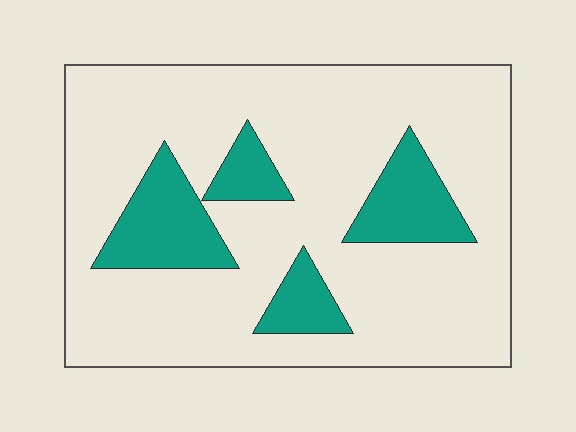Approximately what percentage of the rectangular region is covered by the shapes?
Approximately 20%.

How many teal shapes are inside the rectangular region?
4.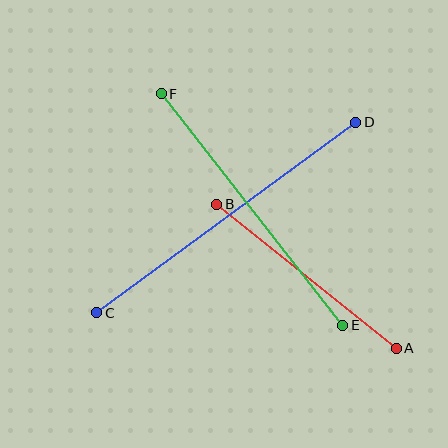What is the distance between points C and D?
The distance is approximately 322 pixels.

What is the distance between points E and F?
The distance is approximately 294 pixels.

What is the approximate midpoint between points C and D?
The midpoint is at approximately (226, 218) pixels.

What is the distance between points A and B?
The distance is approximately 230 pixels.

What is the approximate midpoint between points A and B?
The midpoint is at approximately (306, 276) pixels.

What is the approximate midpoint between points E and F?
The midpoint is at approximately (252, 209) pixels.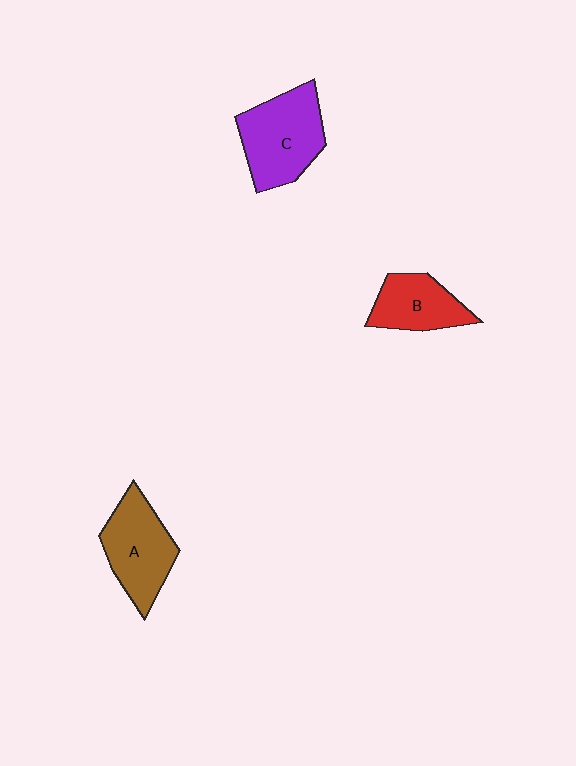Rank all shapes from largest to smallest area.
From largest to smallest: C (purple), A (brown), B (red).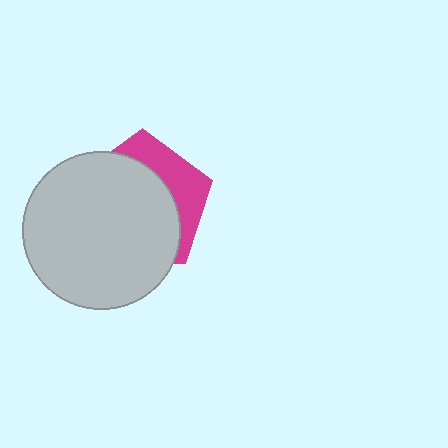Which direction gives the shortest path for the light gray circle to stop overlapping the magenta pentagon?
Moving toward the lower-left gives the shortest separation.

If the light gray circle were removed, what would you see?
You would see the complete magenta pentagon.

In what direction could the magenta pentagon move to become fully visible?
The magenta pentagon could move toward the upper-right. That would shift it out from behind the light gray circle entirely.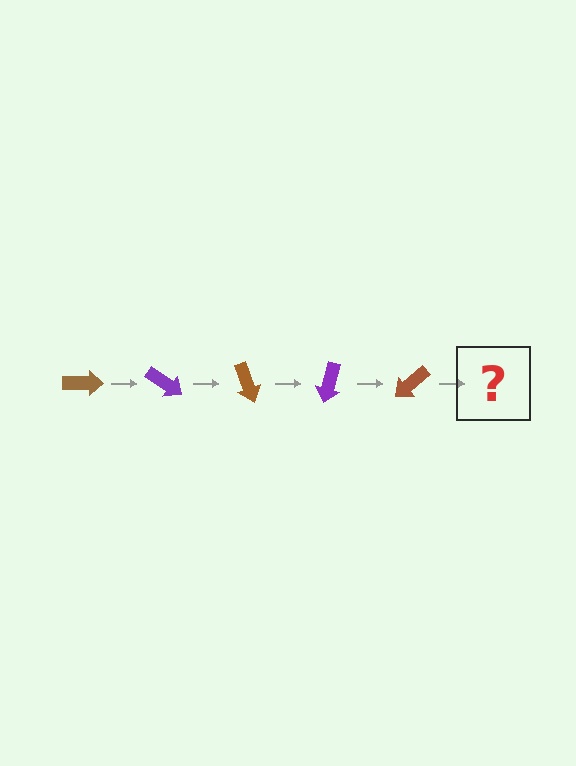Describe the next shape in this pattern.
It should be a purple arrow, rotated 175 degrees from the start.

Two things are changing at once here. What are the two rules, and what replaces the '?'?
The two rules are that it rotates 35 degrees each step and the color cycles through brown and purple. The '?' should be a purple arrow, rotated 175 degrees from the start.